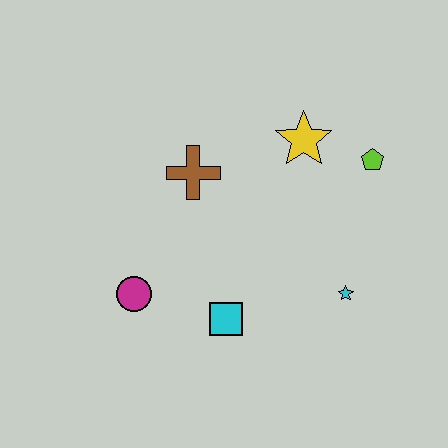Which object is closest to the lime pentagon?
The yellow star is closest to the lime pentagon.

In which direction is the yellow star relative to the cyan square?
The yellow star is above the cyan square.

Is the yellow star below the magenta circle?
No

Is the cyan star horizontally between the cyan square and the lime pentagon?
Yes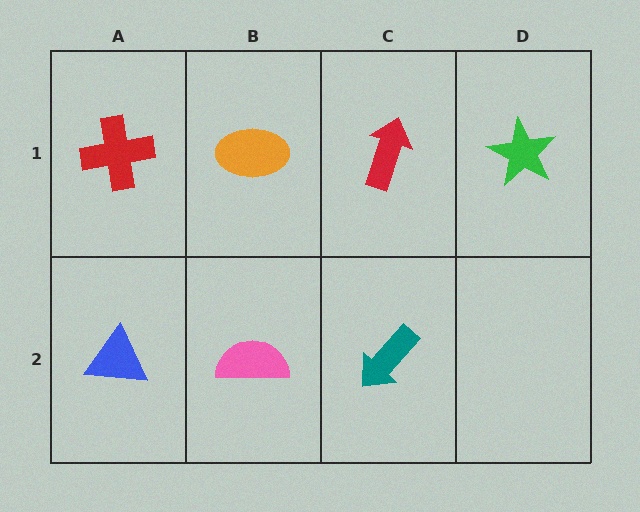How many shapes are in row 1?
4 shapes.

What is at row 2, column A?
A blue triangle.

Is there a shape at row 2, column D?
No, that cell is empty.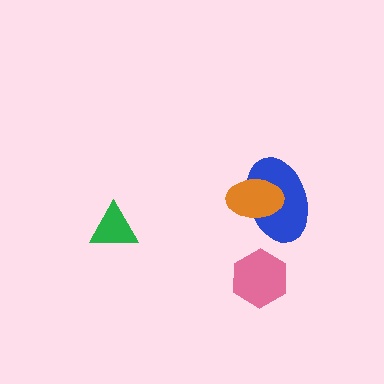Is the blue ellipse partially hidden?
Yes, it is partially covered by another shape.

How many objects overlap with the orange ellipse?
1 object overlaps with the orange ellipse.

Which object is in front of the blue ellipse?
The orange ellipse is in front of the blue ellipse.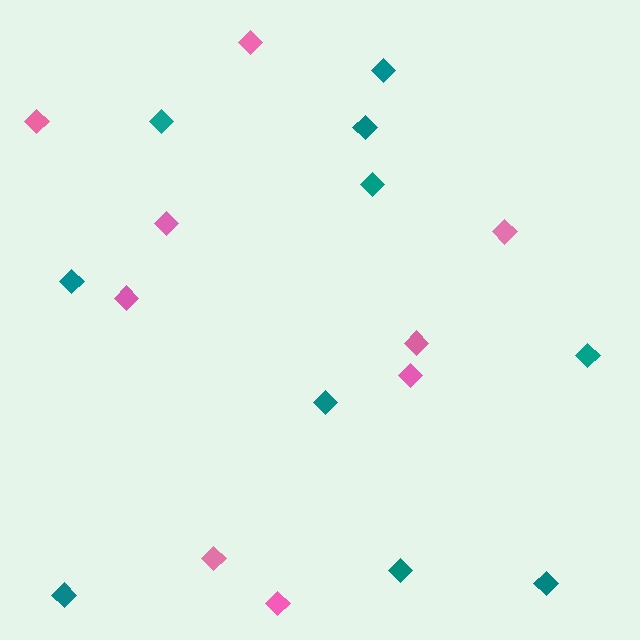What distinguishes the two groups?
There are 2 groups: one group of teal diamonds (10) and one group of pink diamonds (9).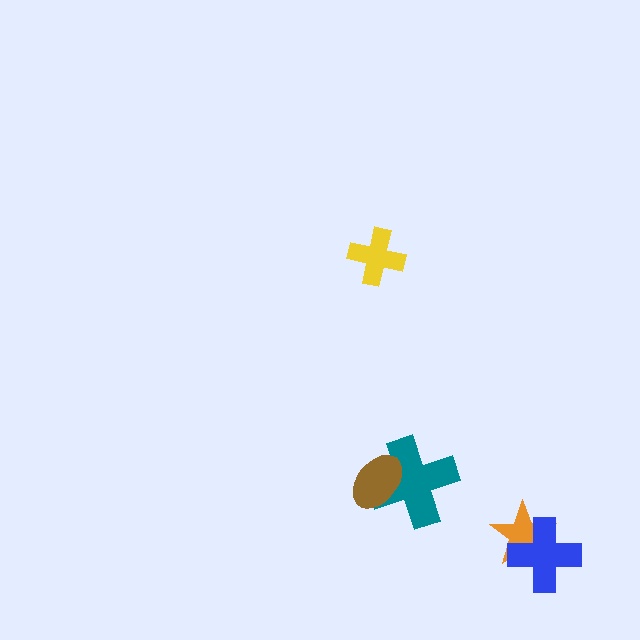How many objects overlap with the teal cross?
1 object overlaps with the teal cross.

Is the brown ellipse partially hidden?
No, no other shape covers it.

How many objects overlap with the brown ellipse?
1 object overlaps with the brown ellipse.